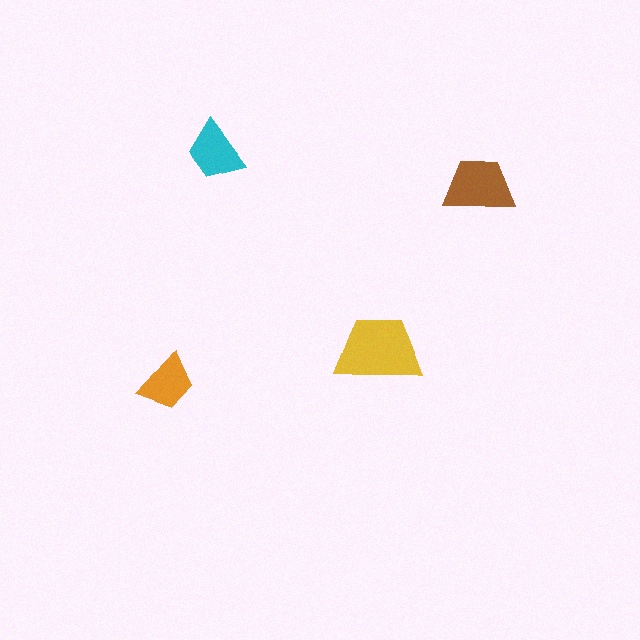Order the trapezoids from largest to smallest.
the yellow one, the brown one, the cyan one, the orange one.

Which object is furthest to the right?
The brown trapezoid is rightmost.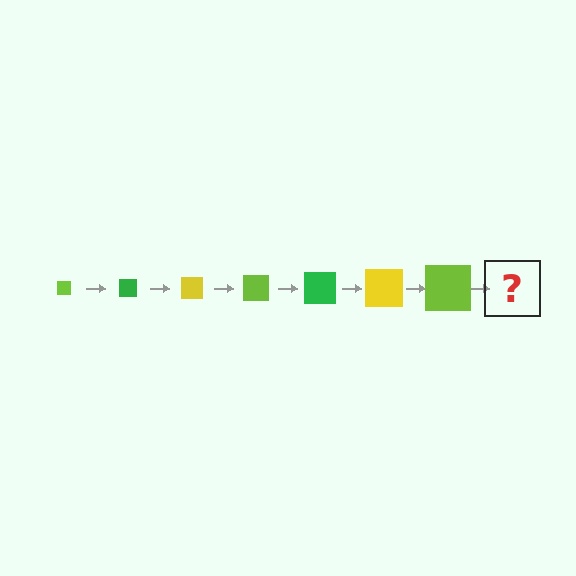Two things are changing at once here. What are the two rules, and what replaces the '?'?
The two rules are that the square grows larger each step and the color cycles through lime, green, and yellow. The '?' should be a green square, larger than the previous one.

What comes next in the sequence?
The next element should be a green square, larger than the previous one.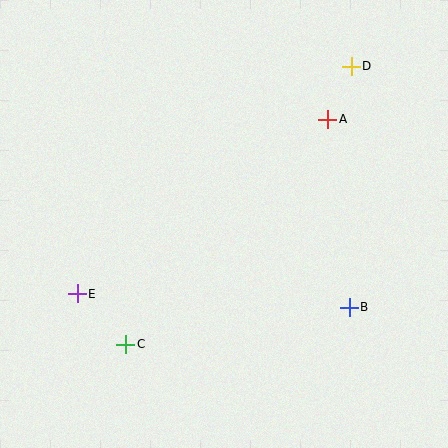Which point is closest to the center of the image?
Point A at (328, 119) is closest to the center.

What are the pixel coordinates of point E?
Point E is at (77, 294).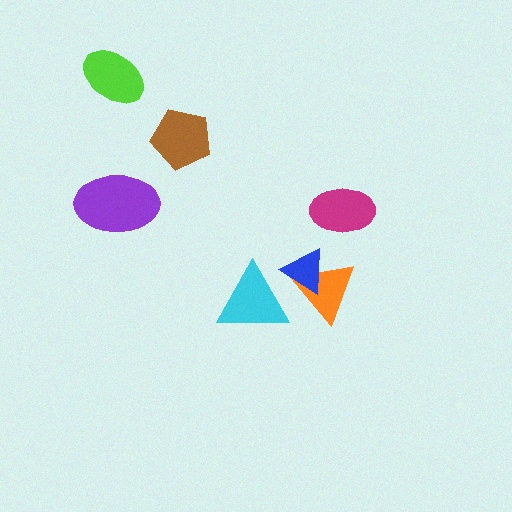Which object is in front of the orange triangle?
The blue triangle is in front of the orange triangle.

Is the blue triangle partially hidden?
Yes, it is partially covered by another shape.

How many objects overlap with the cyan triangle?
1 object overlaps with the cyan triangle.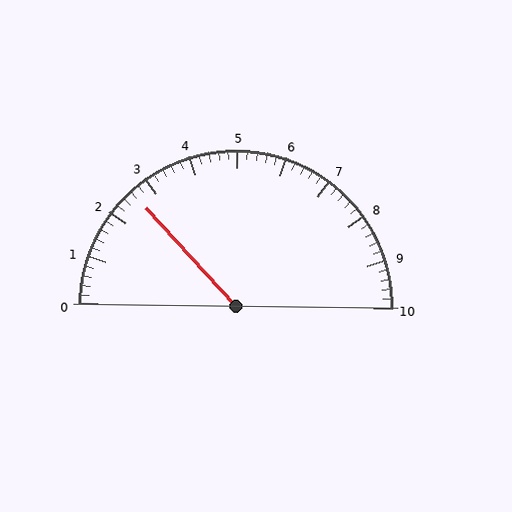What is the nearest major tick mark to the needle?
The nearest major tick mark is 3.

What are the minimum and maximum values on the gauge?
The gauge ranges from 0 to 10.